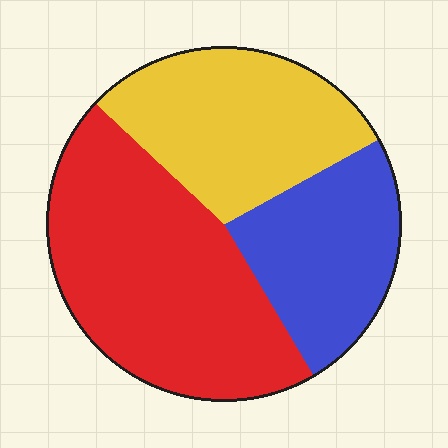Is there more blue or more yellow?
Yellow.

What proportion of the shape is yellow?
Yellow takes up about one third (1/3) of the shape.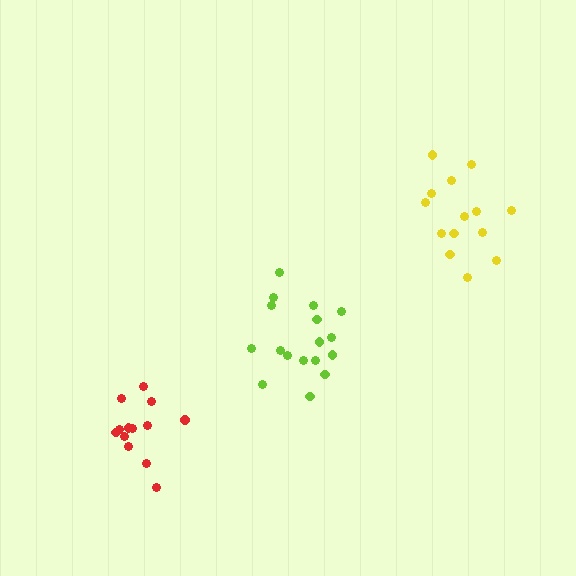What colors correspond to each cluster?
The clusters are colored: red, yellow, lime.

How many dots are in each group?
Group 1: 13 dots, Group 2: 14 dots, Group 3: 17 dots (44 total).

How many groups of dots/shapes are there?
There are 3 groups.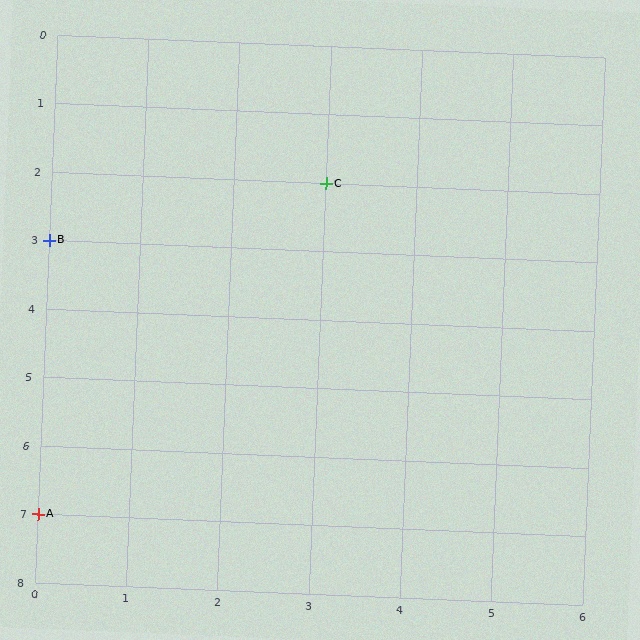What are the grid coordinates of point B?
Point B is at grid coordinates (0, 3).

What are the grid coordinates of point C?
Point C is at grid coordinates (3, 2).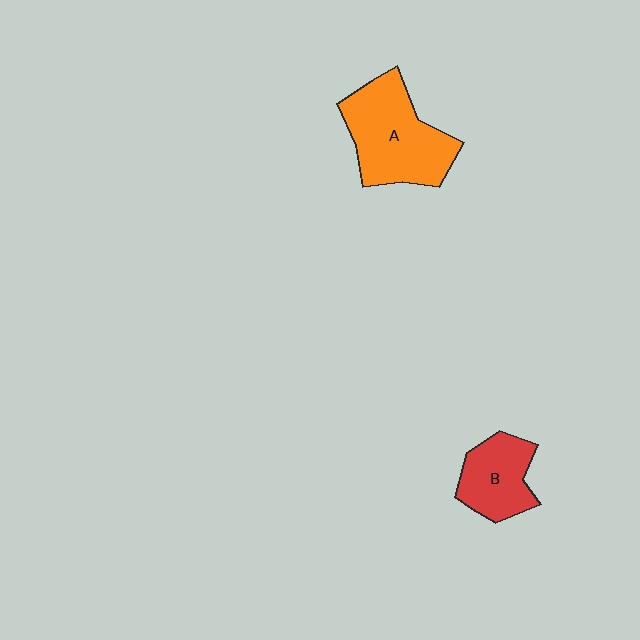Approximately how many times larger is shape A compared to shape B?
Approximately 1.6 times.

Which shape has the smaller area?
Shape B (red).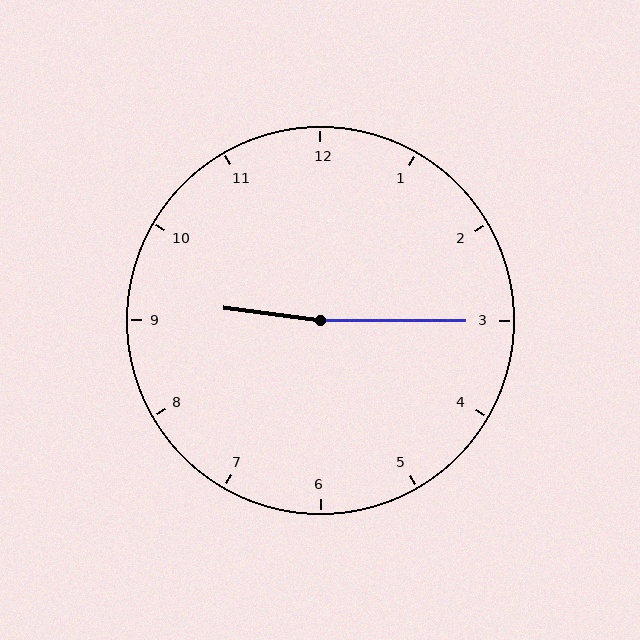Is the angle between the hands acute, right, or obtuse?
It is obtuse.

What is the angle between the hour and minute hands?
Approximately 172 degrees.